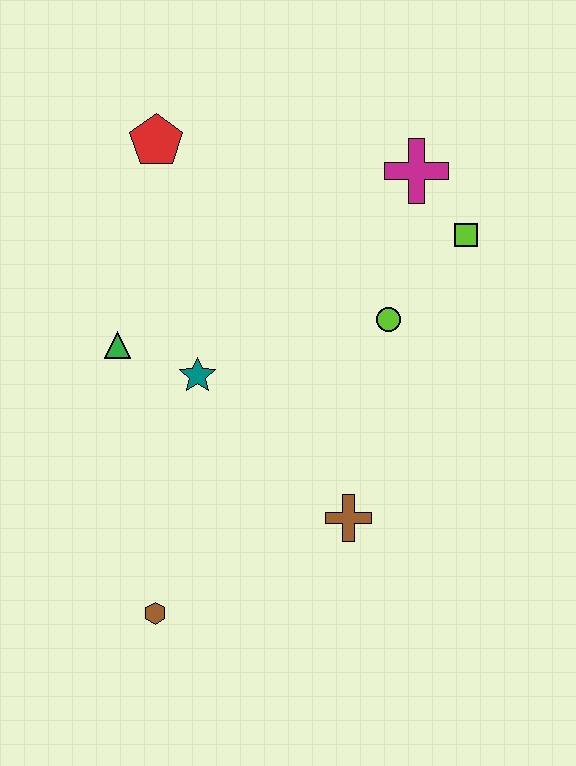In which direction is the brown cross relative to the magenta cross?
The brown cross is below the magenta cross.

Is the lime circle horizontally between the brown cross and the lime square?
Yes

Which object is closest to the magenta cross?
The lime square is closest to the magenta cross.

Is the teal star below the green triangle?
Yes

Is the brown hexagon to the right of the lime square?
No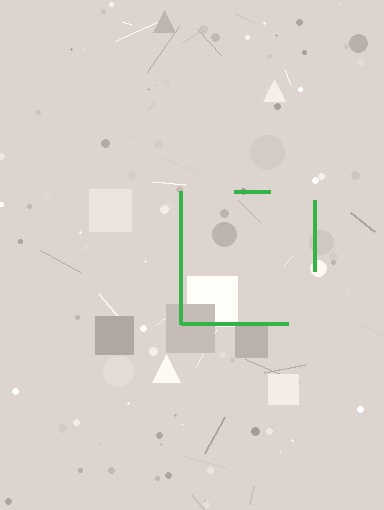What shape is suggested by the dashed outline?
The dashed outline suggests a square.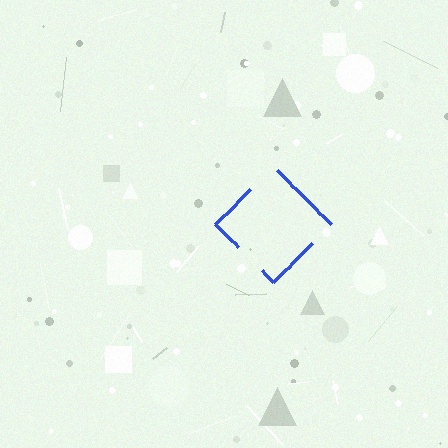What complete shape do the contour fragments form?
The contour fragments form a diamond.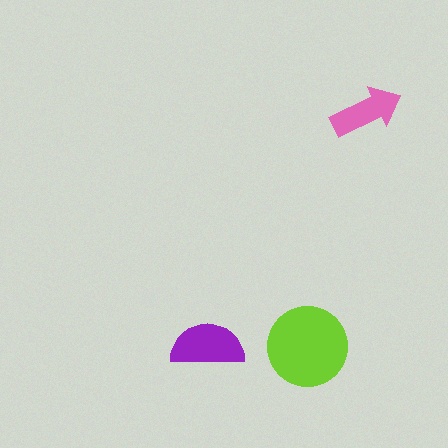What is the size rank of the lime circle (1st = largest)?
1st.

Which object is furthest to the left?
The purple semicircle is leftmost.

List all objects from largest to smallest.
The lime circle, the purple semicircle, the pink arrow.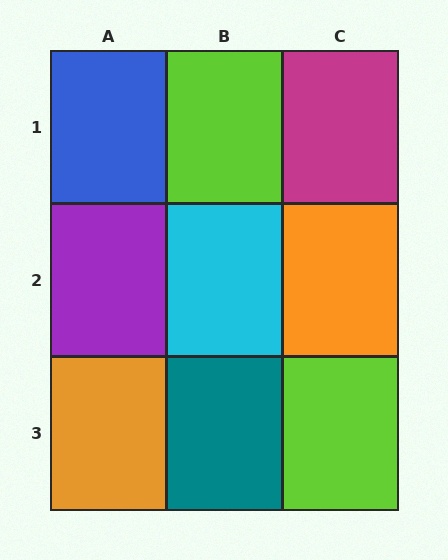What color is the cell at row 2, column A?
Purple.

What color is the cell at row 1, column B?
Lime.